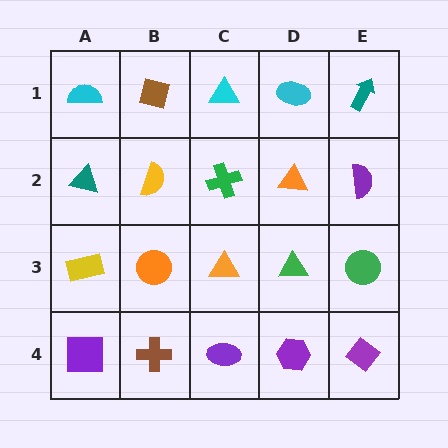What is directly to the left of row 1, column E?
A cyan ellipse.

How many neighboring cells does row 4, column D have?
3.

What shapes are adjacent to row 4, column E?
A green circle (row 3, column E), a purple hexagon (row 4, column D).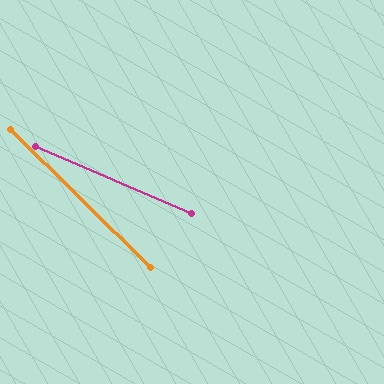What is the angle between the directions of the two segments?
Approximately 21 degrees.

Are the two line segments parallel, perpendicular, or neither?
Neither parallel nor perpendicular — they differ by about 21°.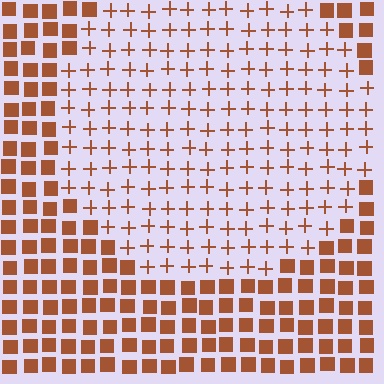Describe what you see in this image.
The image is filled with small brown elements arranged in a uniform grid. A circle-shaped region contains plus signs, while the surrounding area contains squares. The boundary is defined purely by the change in element shape.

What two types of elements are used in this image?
The image uses plus signs inside the circle region and squares outside it.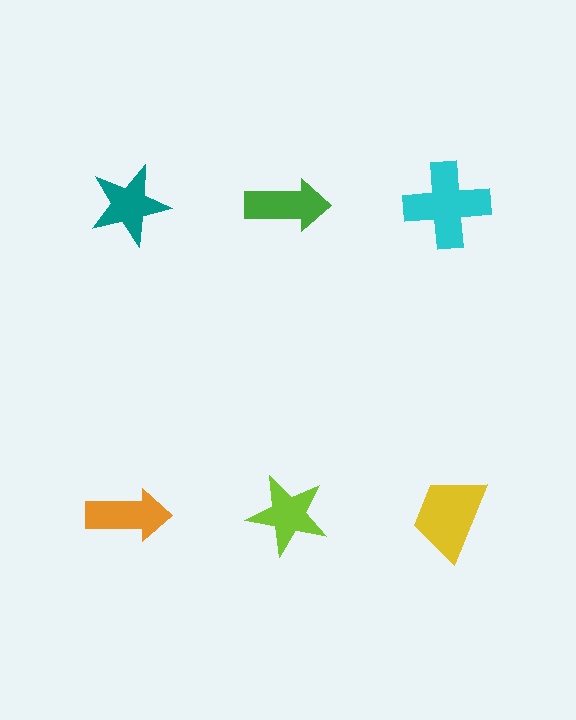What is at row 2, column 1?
An orange arrow.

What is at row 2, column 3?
A yellow trapezoid.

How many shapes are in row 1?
3 shapes.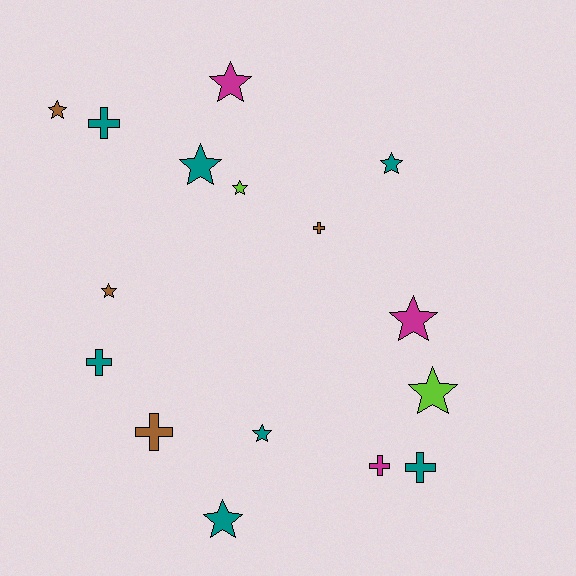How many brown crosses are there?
There are 2 brown crosses.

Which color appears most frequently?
Teal, with 7 objects.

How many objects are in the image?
There are 16 objects.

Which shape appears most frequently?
Star, with 10 objects.